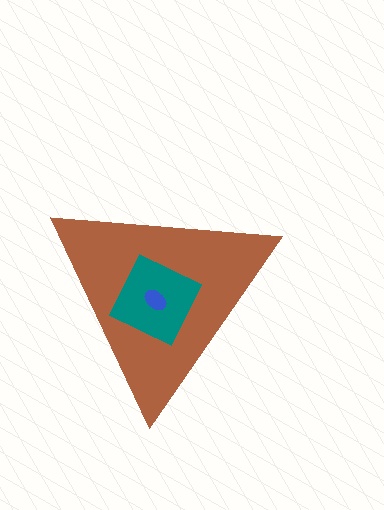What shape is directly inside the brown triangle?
The teal diamond.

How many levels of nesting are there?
3.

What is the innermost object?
The blue ellipse.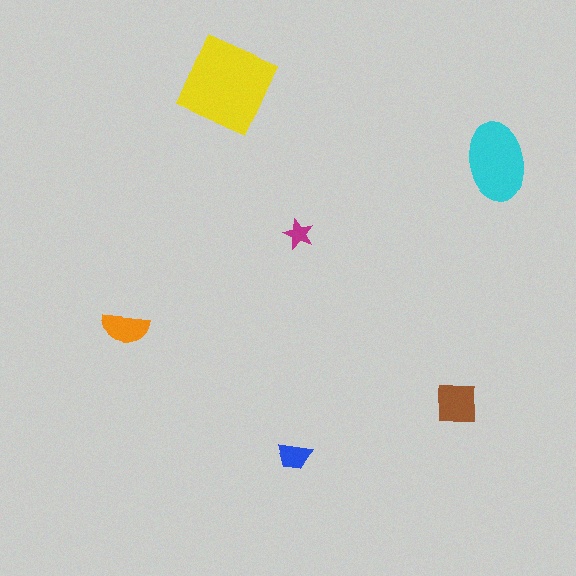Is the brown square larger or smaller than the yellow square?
Smaller.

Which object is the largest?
The yellow square.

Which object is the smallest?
The magenta star.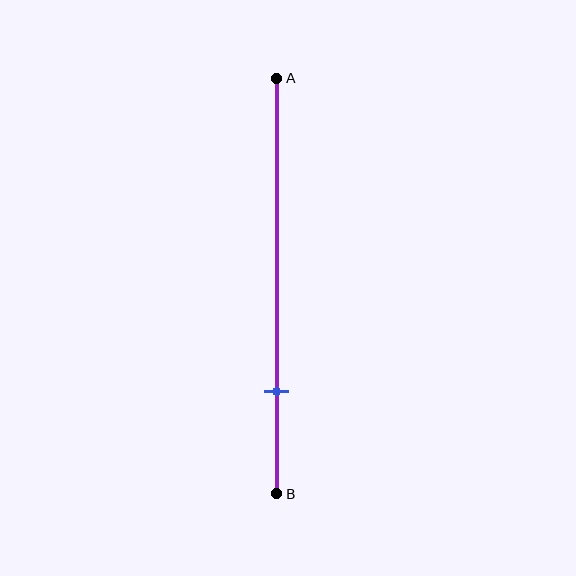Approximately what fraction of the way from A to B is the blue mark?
The blue mark is approximately 75% of the way from A to B.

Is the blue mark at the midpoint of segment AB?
No, the mark is at about 75% from A, not at the 50% midpoint.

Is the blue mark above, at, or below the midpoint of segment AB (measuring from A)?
The blue mark is below the midpoint of segment AB.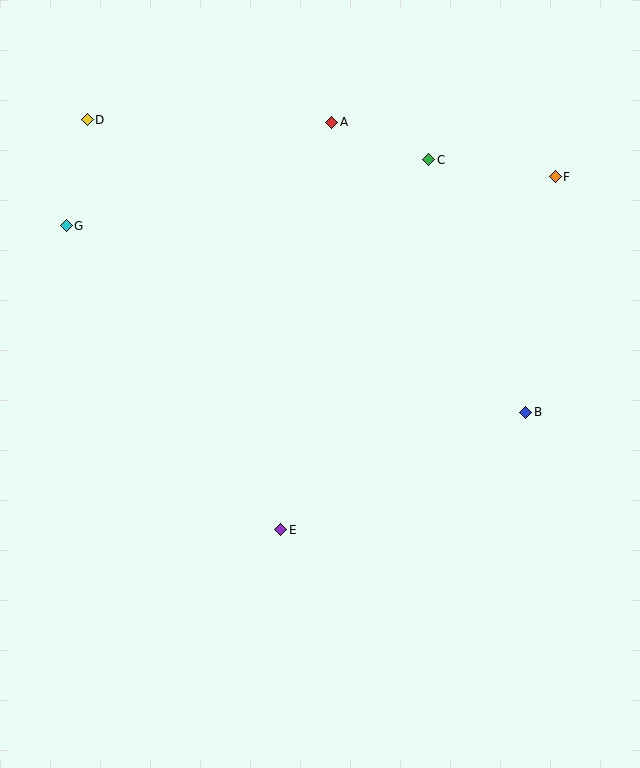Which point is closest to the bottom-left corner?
Point E is closest to the bottom-left corner.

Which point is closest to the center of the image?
Point E at (281, 530) is closest to the center.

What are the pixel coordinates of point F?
Point F is at (555, 177).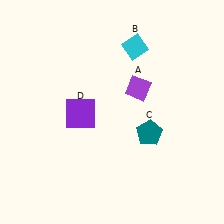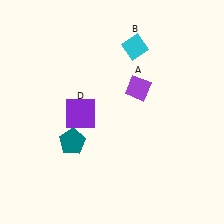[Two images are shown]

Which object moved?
The teal pentagon (C) moved left.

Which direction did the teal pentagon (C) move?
The teal pentagon (C) moved left.